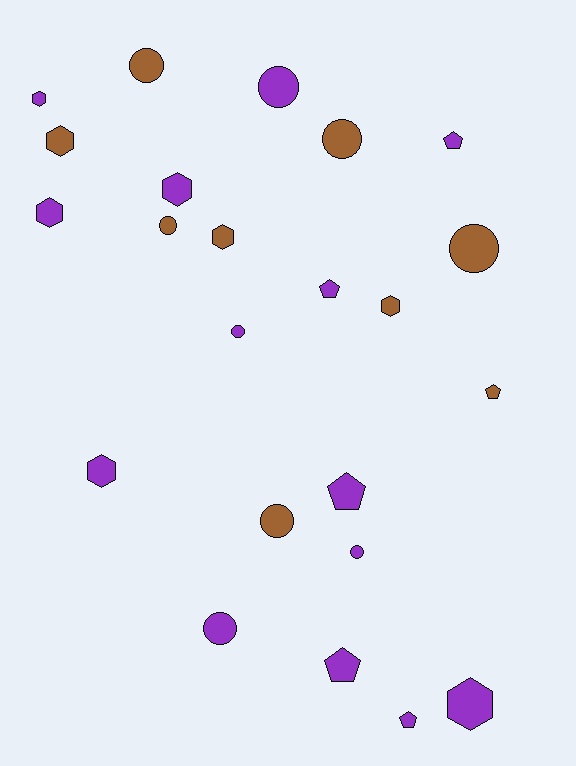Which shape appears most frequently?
Circle, with 9 objects.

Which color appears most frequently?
Purple, with 14 objects.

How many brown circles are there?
There are 5 brown circles.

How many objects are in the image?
There are 23 objects.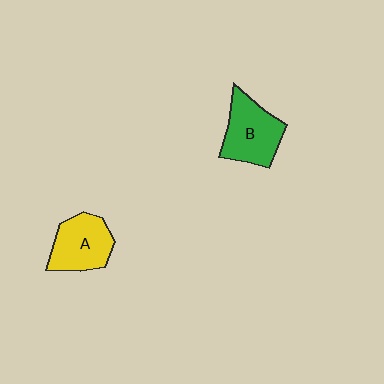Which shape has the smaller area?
Shape A (yellow).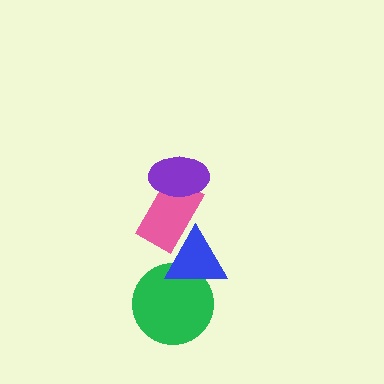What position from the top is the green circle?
The green circle is 4th from the top.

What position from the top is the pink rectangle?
The pink rectangle is 2nd from the top.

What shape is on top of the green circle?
The blue triangle is on top of the green circle.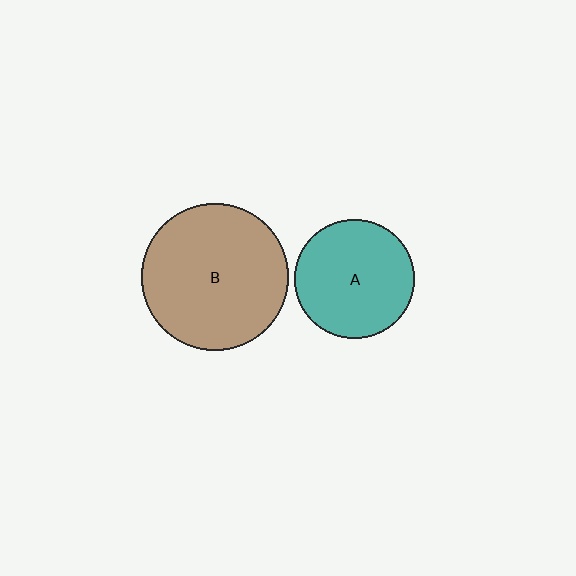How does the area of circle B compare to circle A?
Approximately 1.5 times.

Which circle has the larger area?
Circle B (brown).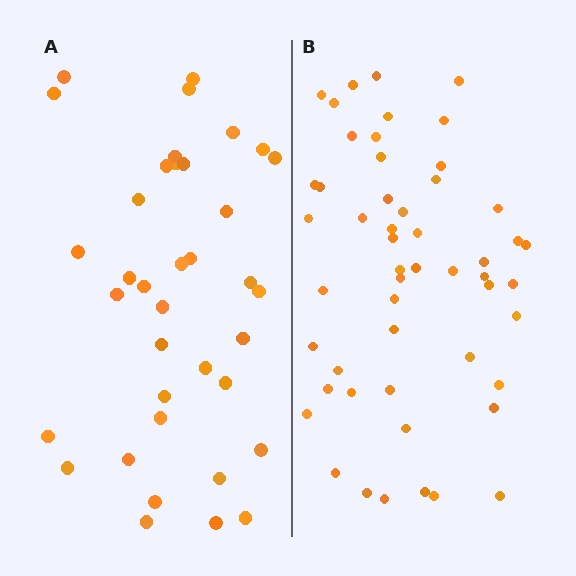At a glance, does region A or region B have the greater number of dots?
Region B (the right region) has more dots.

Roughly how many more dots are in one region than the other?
Region B has approximately 15 more dots than region A.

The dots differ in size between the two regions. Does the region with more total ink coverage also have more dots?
No. Region A has more total ink coverage because its dots are larger, but region B actually contains more individual dots. Total area can be misleading — the number of items is what matters here.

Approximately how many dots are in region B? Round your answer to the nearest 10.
About 50 dots. (The exact count is 52, which rounds to 50.)